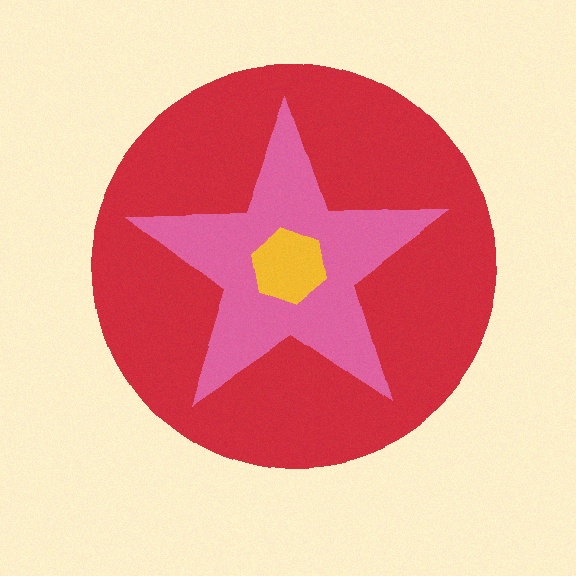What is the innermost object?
The yellow hexagon.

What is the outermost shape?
The red circle.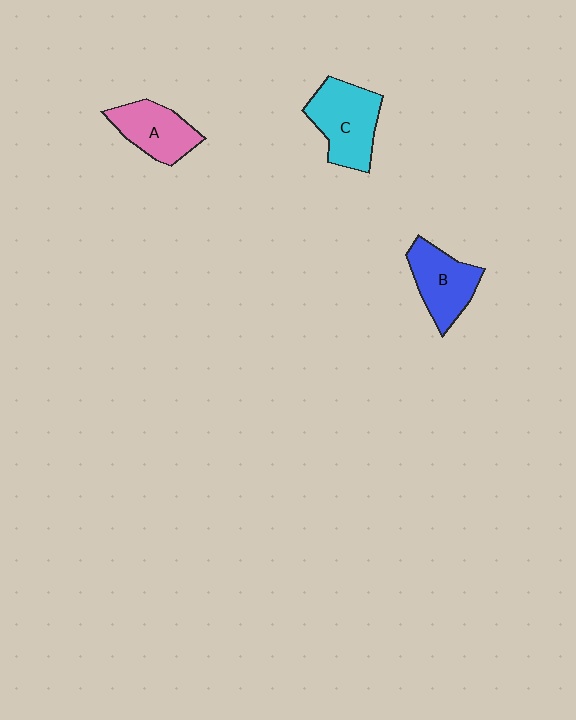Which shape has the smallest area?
Shape A (pink).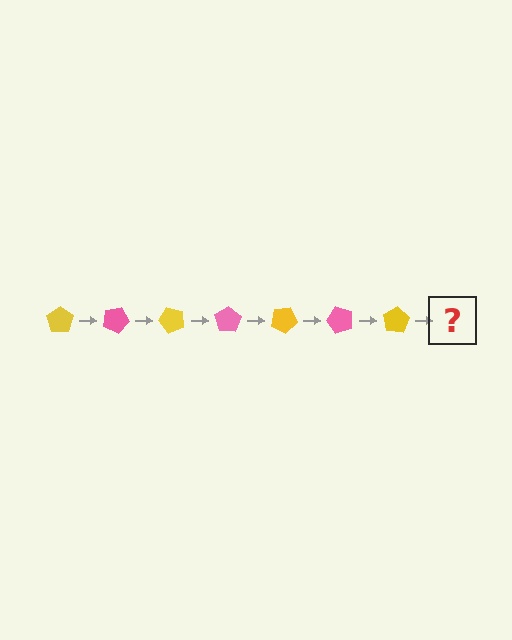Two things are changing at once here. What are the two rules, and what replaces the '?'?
The two rules are that it rotates 25 degrees each step and the color cycles through yellow and pink. The '?' should be a pink pentagon, rotated 175 degrees from the start.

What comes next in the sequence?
The next element should be a pink pentagon, rotated 175 degrees from the start.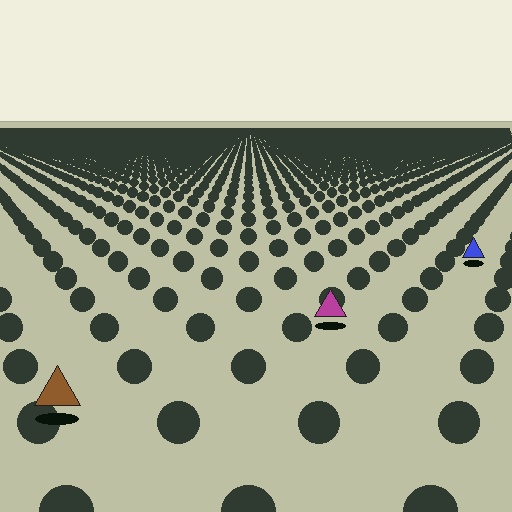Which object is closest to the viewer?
The brown triangle is closest. The texture marks near it are larger and more spread out.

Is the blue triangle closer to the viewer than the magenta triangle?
No. The magenta triangle is closer — you can tell from the texture gradient: the ground texture is coarser near it.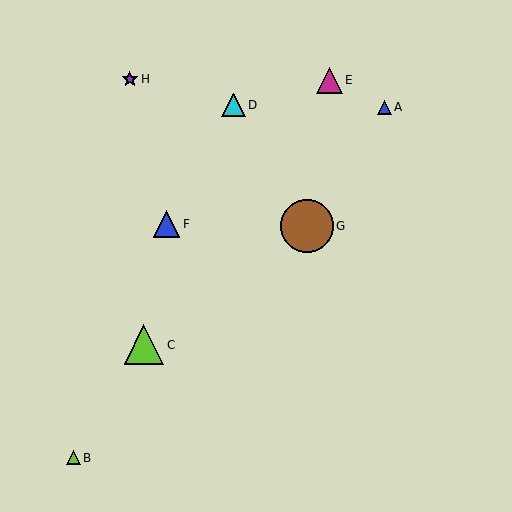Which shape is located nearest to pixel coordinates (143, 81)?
The purple star (labeled H) at (130, 79) is nearest to that location.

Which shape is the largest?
The brown circle (labeled G) is the largest.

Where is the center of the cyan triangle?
The center of the cyan triangle is at (233, 105).